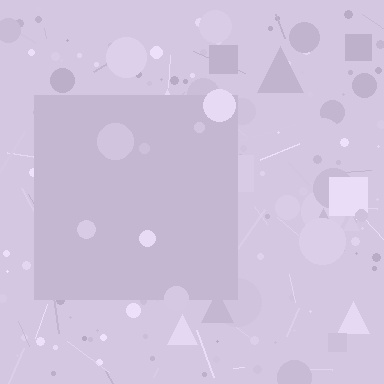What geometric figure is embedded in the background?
A square is embedded in the background.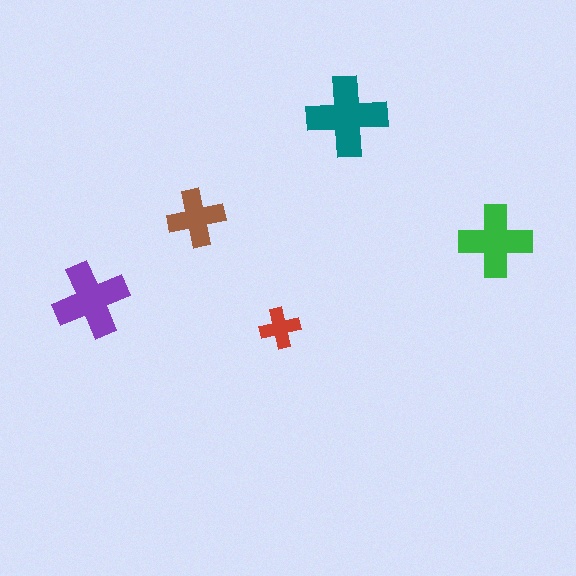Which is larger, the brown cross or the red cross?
The brown one.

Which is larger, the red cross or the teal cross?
The teal one.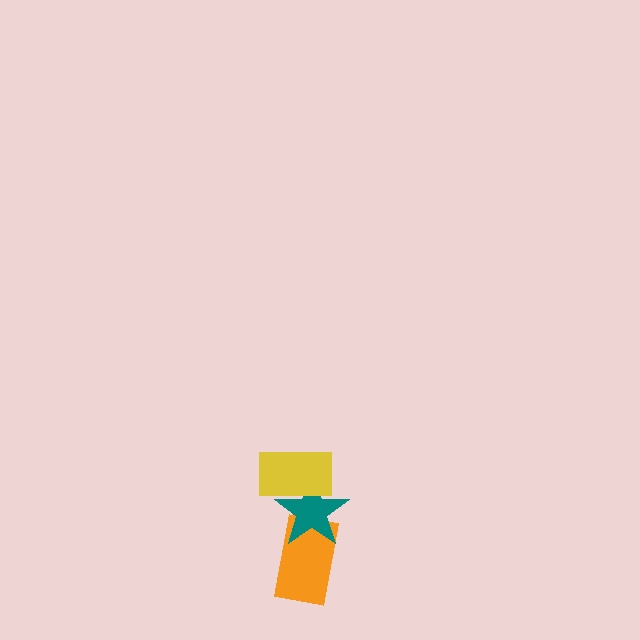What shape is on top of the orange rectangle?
The teal star is on top of the orange rectangle.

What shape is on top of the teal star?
The yellow rectangle is on top of the teal star.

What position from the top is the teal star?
The teal star is 2nd from the top.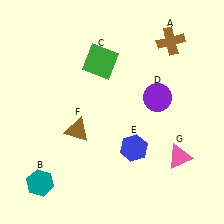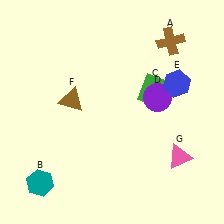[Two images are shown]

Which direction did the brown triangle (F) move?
The brown triangle (F) moved up.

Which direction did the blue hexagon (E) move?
The blue hexagon (E) moved up.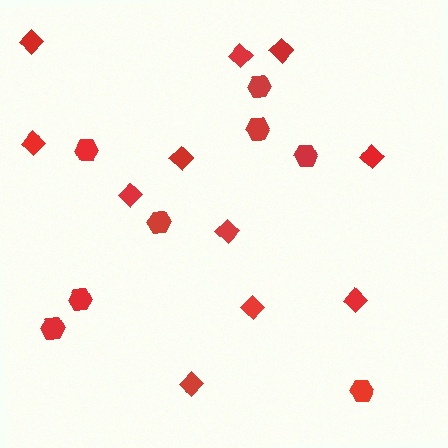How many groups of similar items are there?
There are 2 groups: one group of diamonds (11) and one group of hexagons (8).